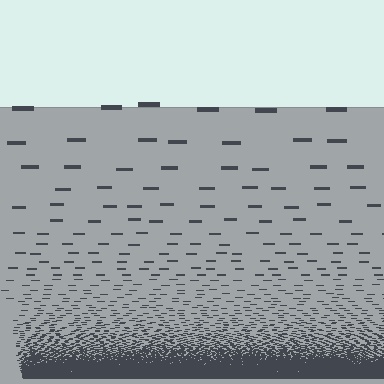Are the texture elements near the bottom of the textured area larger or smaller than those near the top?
Smaller. The gradient is inverted — elements near the bottom are smaller and denser.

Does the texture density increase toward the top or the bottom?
Density increases toward the bottom.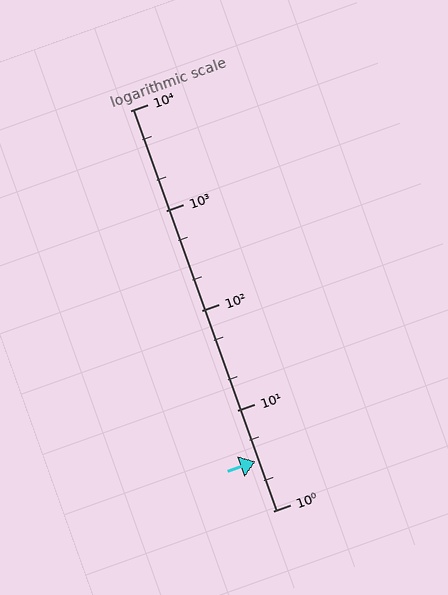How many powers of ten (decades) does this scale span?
The scale spans 4 decades, from 1 to 10000.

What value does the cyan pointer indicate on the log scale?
The pointer indicates approximately 3.1.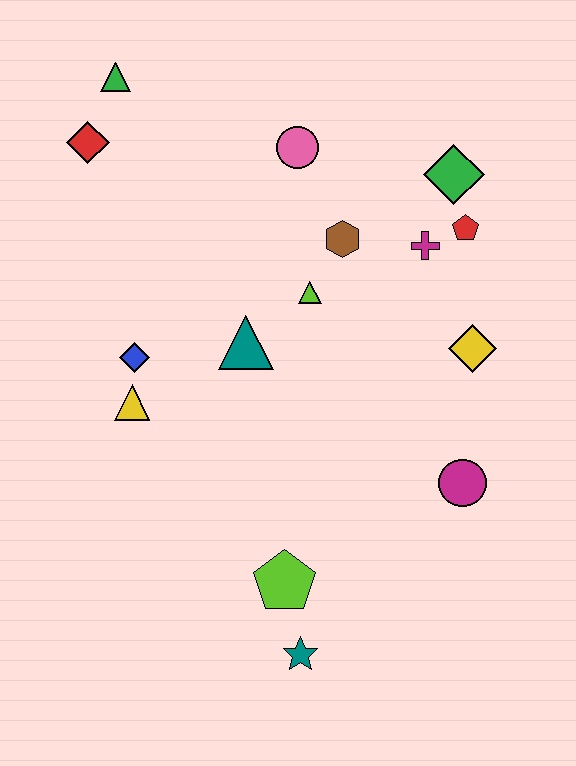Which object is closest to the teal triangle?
The lime triangle is closest to the teal triangle.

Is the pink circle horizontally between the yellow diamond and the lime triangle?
No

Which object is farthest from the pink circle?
The teal star is farthest from the pink circle.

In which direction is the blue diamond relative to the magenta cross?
The blue diamond is to the left of the magenta cross.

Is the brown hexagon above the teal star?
Yes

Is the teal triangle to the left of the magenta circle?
Yes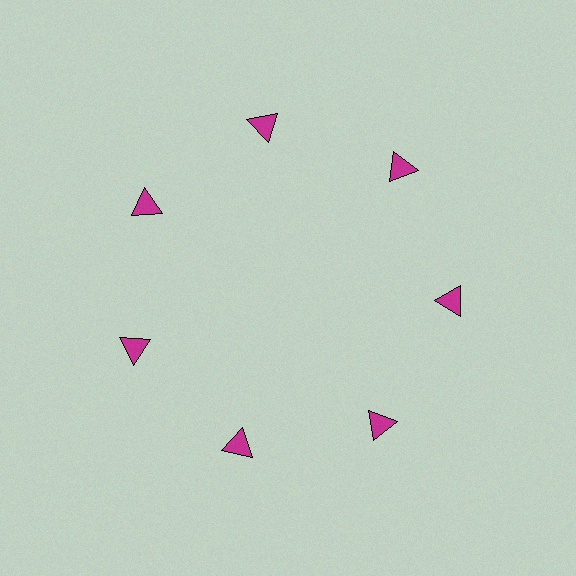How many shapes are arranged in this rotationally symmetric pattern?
There are 7 shapes, arranged in 7 groups of 1.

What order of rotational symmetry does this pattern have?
This pattern has 7-fold rotational symmetry.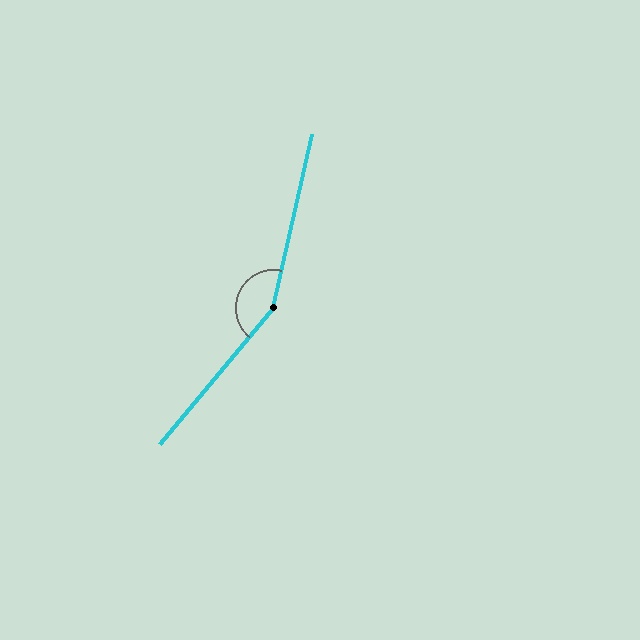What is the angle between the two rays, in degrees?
Approximately 153 degrees.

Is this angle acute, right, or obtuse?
It is obtuse.